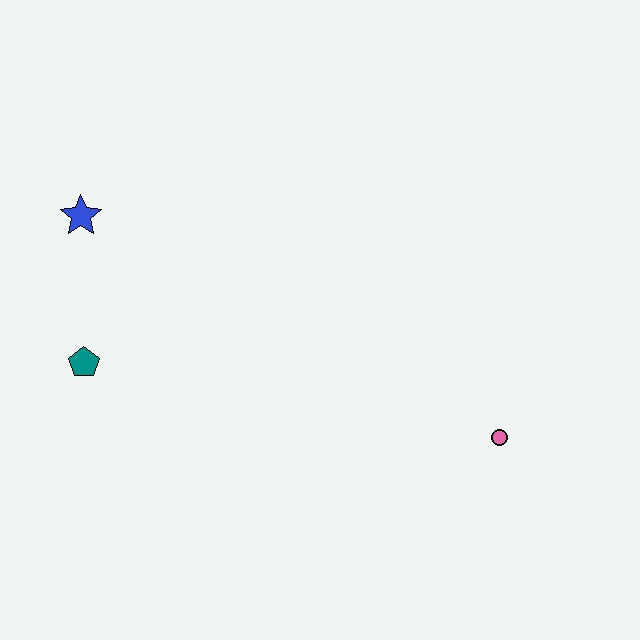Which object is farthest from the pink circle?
The blue star is farthest from the pink circle.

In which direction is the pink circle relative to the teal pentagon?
The pink circle is to the right of the teal pentagon.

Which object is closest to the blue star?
The teal pentagon is closest to the blue star.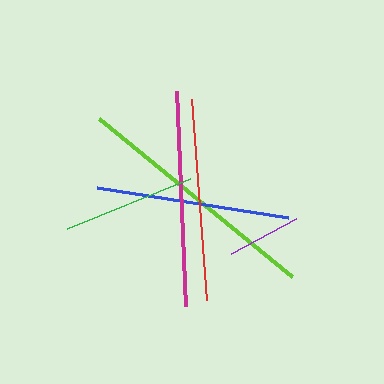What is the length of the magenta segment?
The magenta segment is approximately 216 pixels long.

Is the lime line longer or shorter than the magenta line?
The lime line is longer than the magenta line.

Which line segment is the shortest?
The purple line is the shortest at approximately 74 pixels.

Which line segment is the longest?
The lime line is the longest at approximately 249 pixels.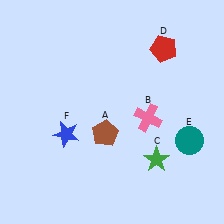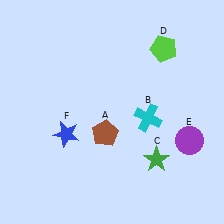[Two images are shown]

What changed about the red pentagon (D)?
In Image 1, D is red. In Image 2, it changed to lime.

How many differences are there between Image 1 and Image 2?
There are 3 differences between the two images.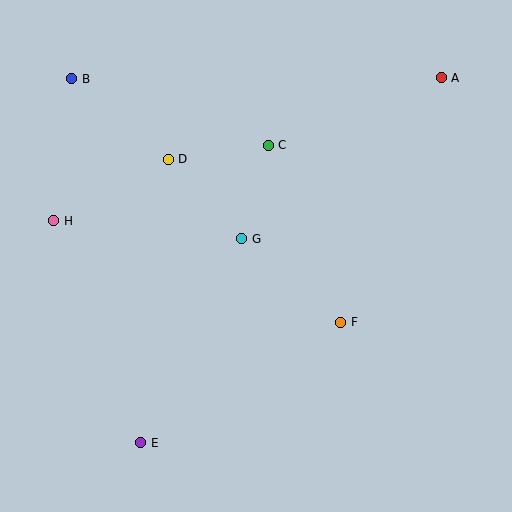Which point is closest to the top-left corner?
Point B is closest to the top-left corner.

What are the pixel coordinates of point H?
Point H is at (54, 221).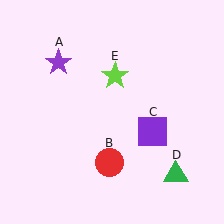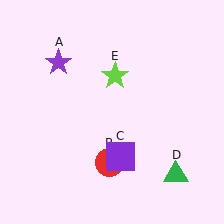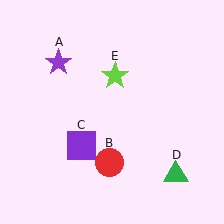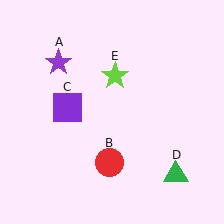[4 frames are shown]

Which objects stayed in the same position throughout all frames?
Purple star (object A) and red circle (object B) and green triangle (object D) and lime star (object E) remained stationary.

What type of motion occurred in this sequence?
The purple square (object C) rotated clockwise around the center of the scene.